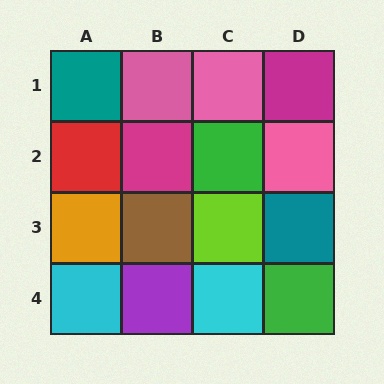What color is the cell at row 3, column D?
Teal.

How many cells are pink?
3 cells are pink.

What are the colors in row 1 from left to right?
Teal, pink, pink, magenta.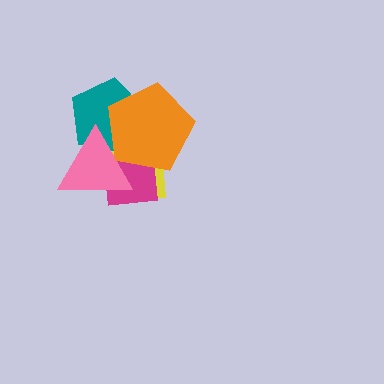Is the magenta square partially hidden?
Yes, it is partially covered by another shape.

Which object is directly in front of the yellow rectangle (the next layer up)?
The teal pentagon is directly in front of the yellow rectangle.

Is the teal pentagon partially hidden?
Yes, it is partially covered by another shape.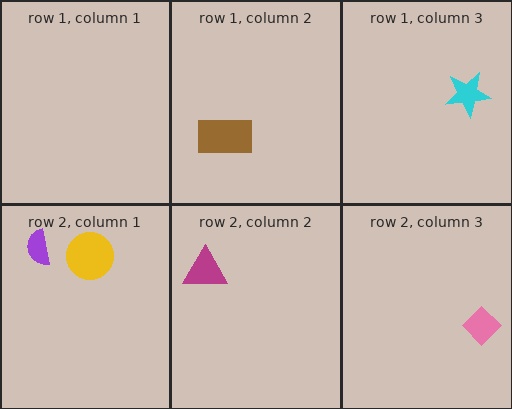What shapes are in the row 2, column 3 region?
The pink diamond.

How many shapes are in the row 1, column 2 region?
1.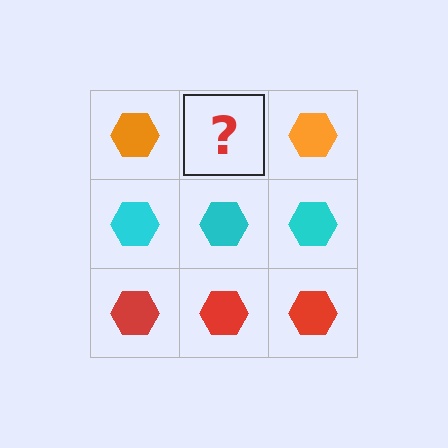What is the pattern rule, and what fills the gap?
The rule is that each row has a consistent color. The gap should be filled with an orange hexagon.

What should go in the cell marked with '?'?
The missing cell should contain an orange hexagon.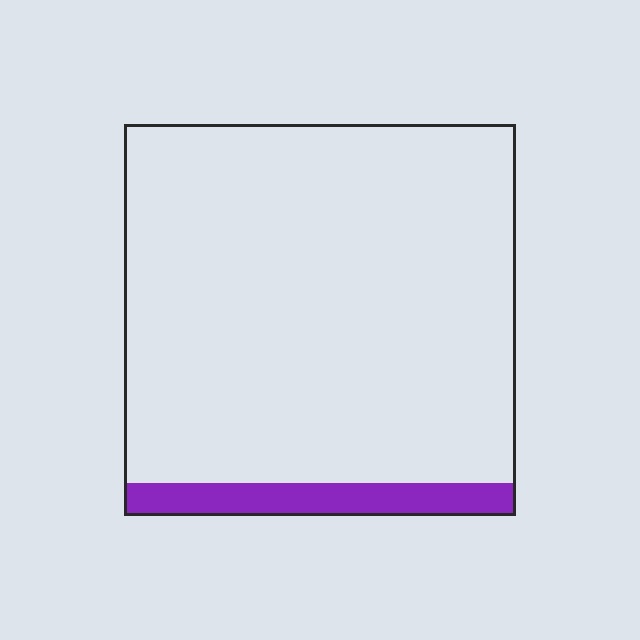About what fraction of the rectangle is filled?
About one tenth (1/10).